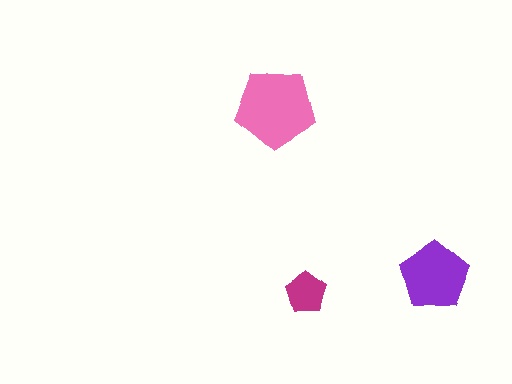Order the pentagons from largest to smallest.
the pink one, the purple one, the magenta one.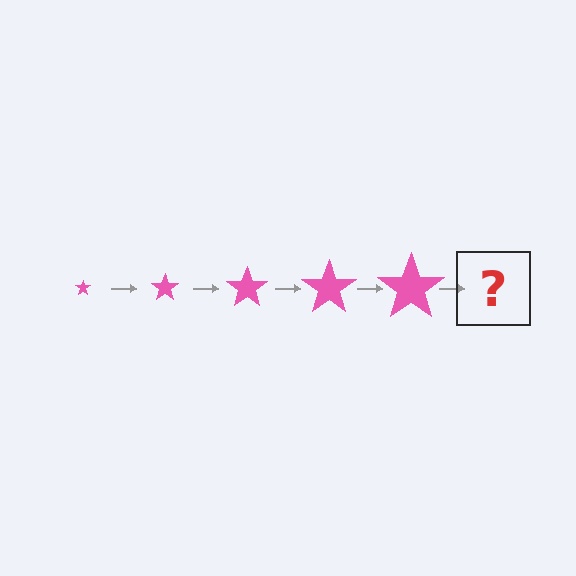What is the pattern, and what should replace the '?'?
The pattern is that the star gets progressively larger each step. The '?' should be a pink star, larger than the previous one.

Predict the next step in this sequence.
The next step is a pink star, larger than the previous one.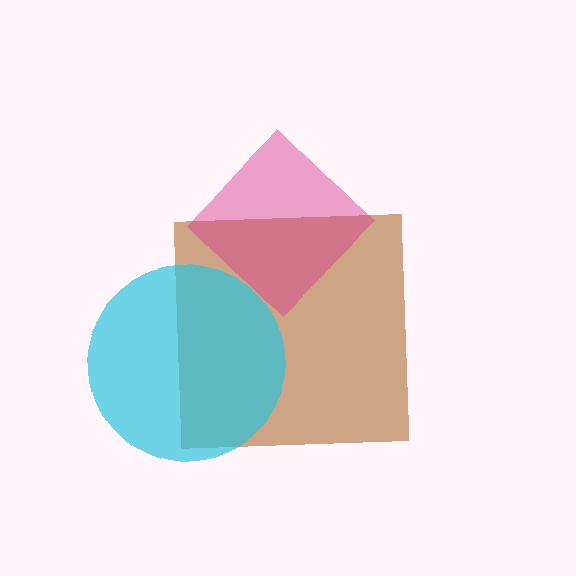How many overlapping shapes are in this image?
There are 3 overlapping shapes in the image.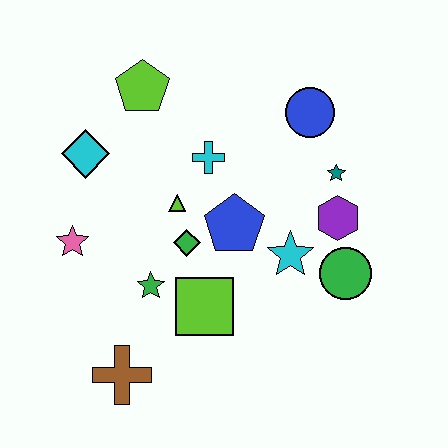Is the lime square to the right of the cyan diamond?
Yes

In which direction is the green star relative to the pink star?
The green star is to the right of the pink star.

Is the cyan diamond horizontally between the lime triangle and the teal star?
No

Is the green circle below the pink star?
Yes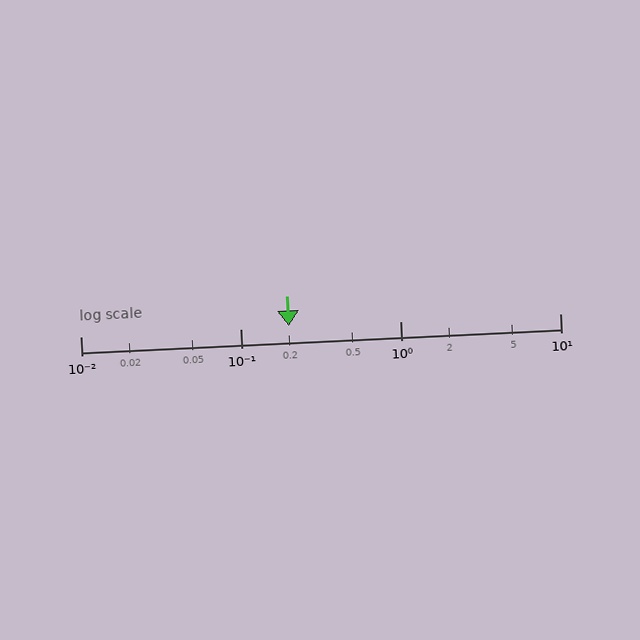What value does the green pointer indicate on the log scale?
The pointer indicates approximately 0.2.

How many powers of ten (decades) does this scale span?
The scale spans 3 decades, from 0.01 to 10.